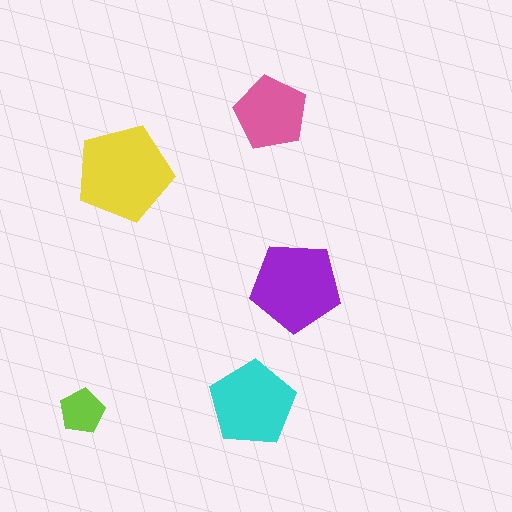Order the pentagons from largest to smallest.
the yellow one, the purple one, the cyan one, the pink one, the lime one.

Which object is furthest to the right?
The purple pentagon is rightmost.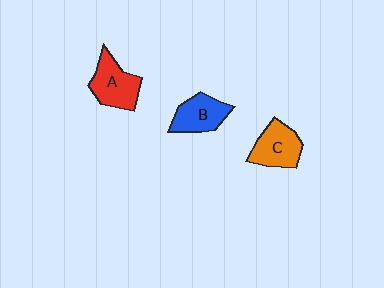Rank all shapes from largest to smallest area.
From largest to smallest: A (red), C (orange), B (blue).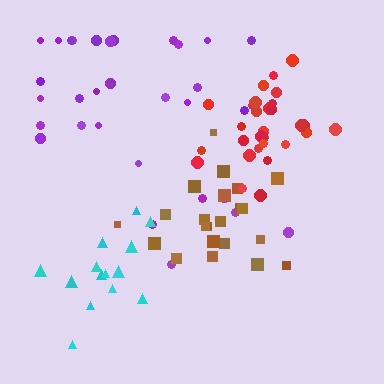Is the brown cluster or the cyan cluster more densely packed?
Brown.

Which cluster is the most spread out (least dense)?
Purple.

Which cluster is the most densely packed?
Red.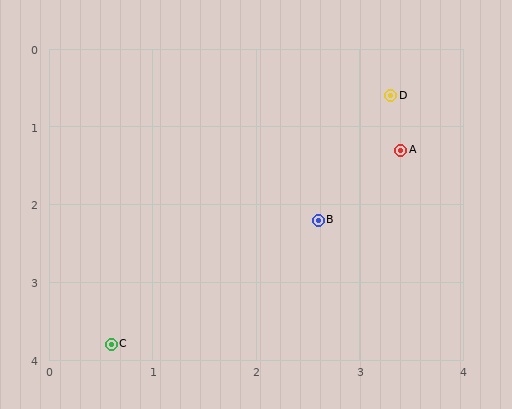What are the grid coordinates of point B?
Point B is at approximately (2.6, 2.2).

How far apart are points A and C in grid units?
Points A and C are about 3.8 grid units apart.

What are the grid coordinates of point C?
Point C is at approximately (0.6, 3.8).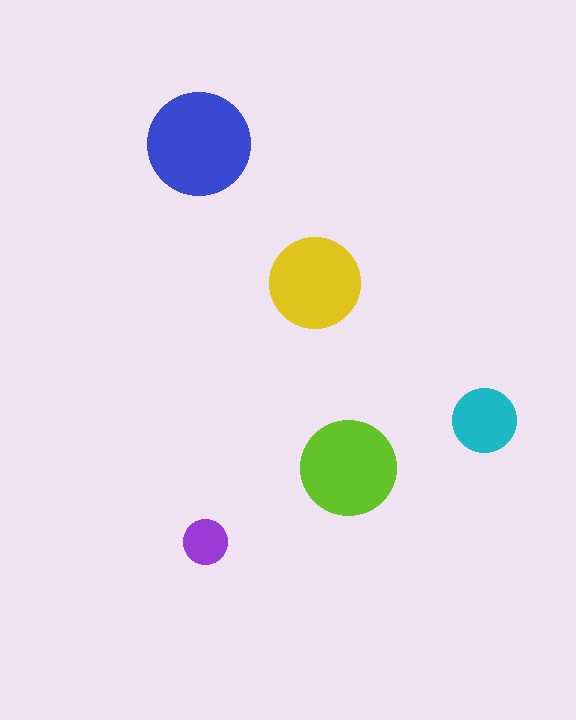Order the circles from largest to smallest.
the blue one, the lime one, the yellow one, the cyan one, the purple one.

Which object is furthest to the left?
The blue circle is leftmost.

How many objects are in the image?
There are 5 objects in the image.